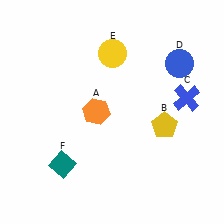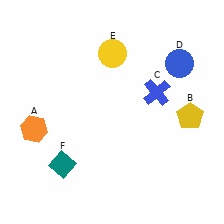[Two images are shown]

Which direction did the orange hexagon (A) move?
The orange hexagon (A) moved left.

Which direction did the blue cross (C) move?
The blue cross (C) moved left.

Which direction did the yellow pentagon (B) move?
The yellow pentagon (B) moved right.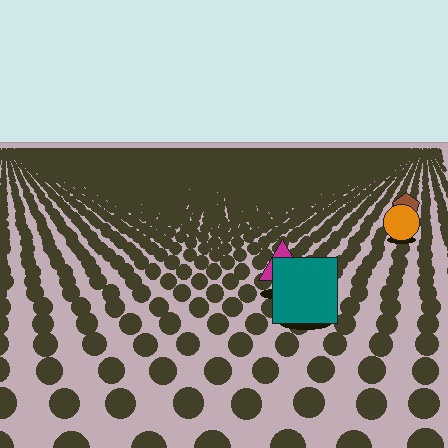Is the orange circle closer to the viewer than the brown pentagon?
Yes. The orange circle is closer — you can tell from the texture gradient: the ground texture is coarser near it.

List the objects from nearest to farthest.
From nearest to farthest: the teal square, the magenta triangle, the orange circle, the brown pentagon.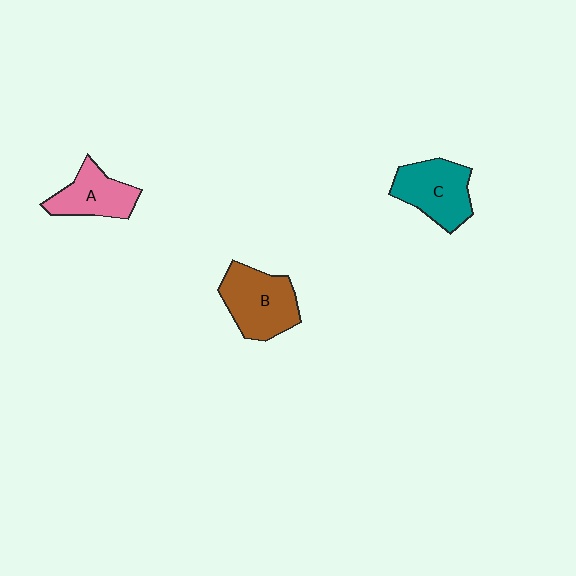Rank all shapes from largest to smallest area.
From largest to smallest: B (brown), C (teal), A (pink).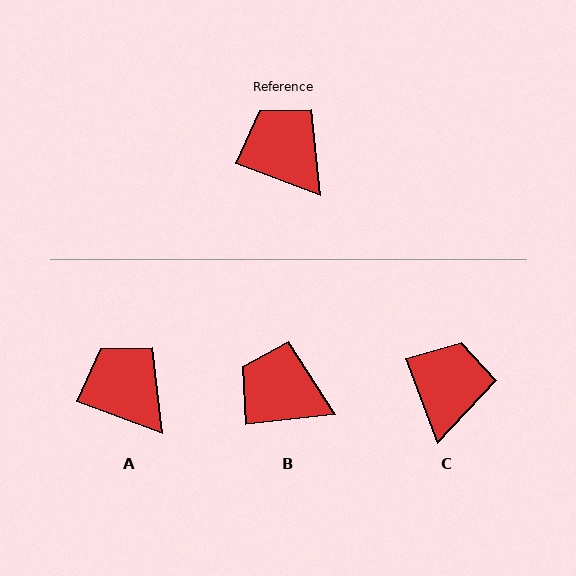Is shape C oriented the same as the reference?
No, it is off by about 50 degrees.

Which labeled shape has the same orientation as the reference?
A.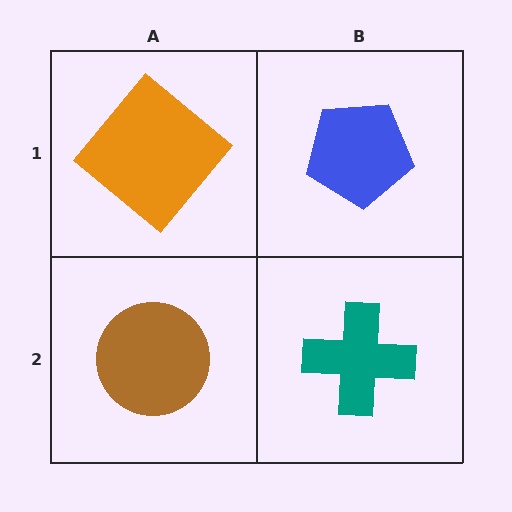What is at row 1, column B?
A blue pentagon.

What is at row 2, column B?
A teal cross.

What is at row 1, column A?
An orange diamond.